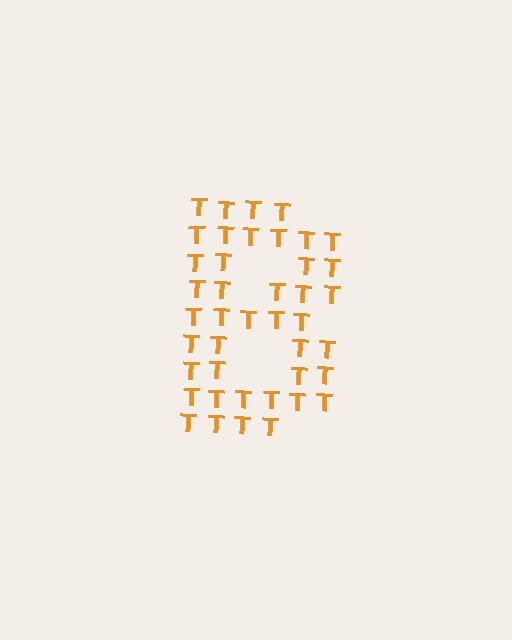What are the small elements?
The small elements are letter T's.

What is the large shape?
The large shape is the letter B.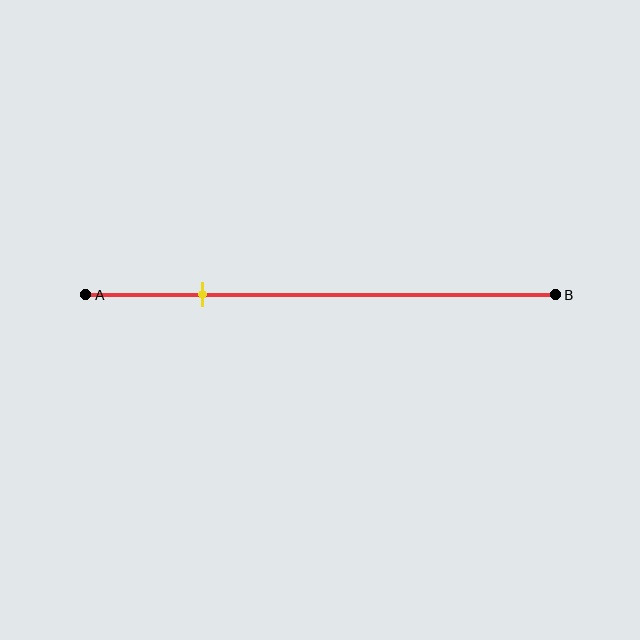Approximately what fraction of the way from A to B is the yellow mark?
The yellow mark is approximately 25% of the way from A to B.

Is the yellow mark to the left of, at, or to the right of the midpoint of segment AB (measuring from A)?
The yellow mark is to the left of the midpoint of segment AB.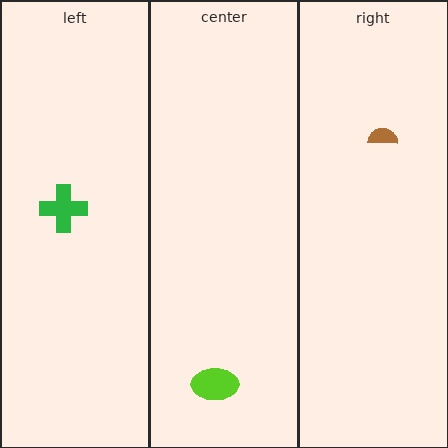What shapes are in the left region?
The green cross.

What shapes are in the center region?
The lime ellipse.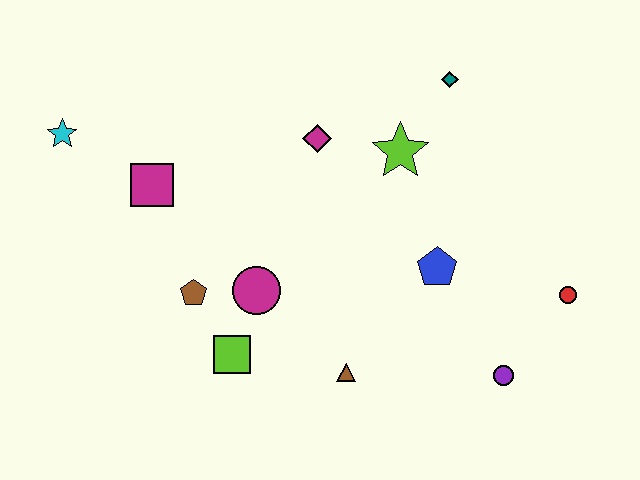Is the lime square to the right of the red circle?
No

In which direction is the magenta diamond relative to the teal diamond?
The magenta diamond is to the left of the teal diamond.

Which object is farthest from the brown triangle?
The cyan star is farthest from the brown triangle.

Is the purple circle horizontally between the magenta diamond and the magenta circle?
No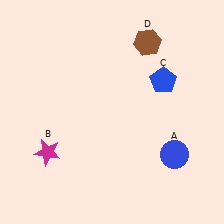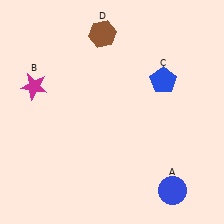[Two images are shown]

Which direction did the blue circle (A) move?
The blue circle (A) moved down.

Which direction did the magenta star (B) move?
The magenta star (B) moved up.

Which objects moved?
The objects that moved are: the blue circle (A), the magenta star (B), the brown hexagon (D).